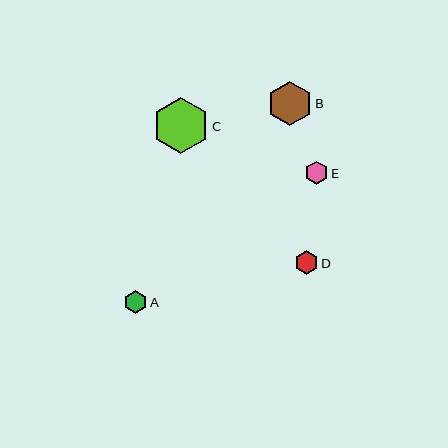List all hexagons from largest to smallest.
From largest to smallest: C, B, D, E, A.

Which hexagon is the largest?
Hexagon C is the largest with a size of approximately 57 pixels.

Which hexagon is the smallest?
Hexagon A is the smallest with a size of approximately 23 pixels.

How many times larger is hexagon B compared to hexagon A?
Hexagon B is approximately 2.0 times the size of hexagon A.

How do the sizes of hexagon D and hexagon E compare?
Hexagon D and hexagon E are approximately the same size.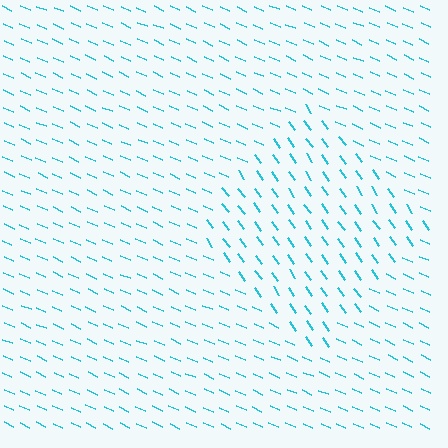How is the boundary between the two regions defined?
The boundary is defined purely by a change in line orientation (approximately 31 degrees difference). All lines are the same color and thickness.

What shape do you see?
I see a diamond.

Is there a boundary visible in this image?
Yes, there is a texture boundary formed by a change in line orientation.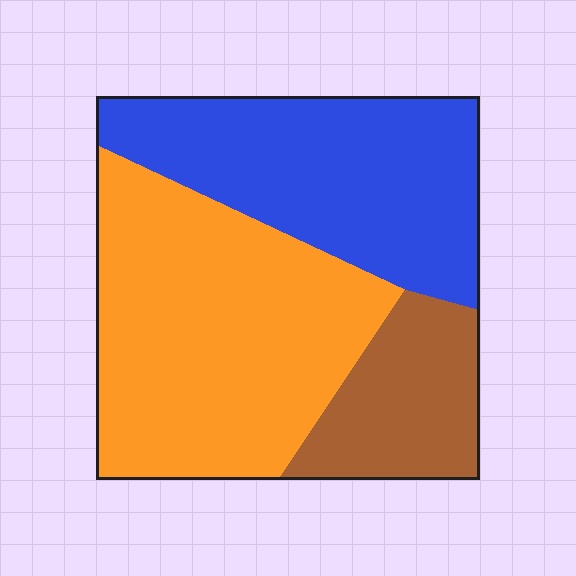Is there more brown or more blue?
Blue.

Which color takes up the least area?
Brown, at roughly 15%.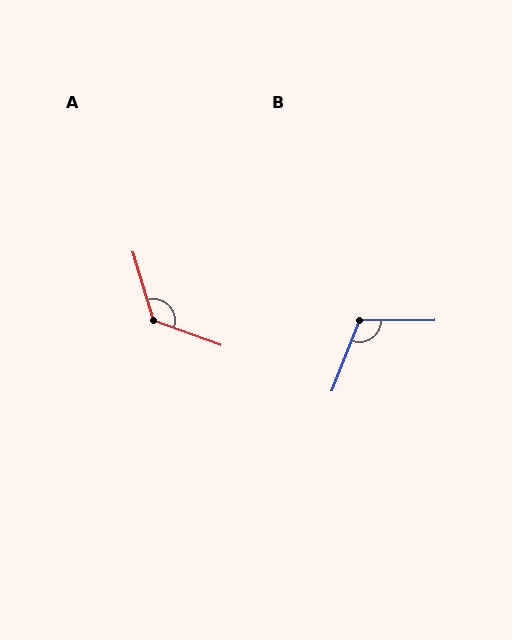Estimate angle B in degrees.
Approximately 112 degrees.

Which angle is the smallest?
B, at approximately 112 degrees.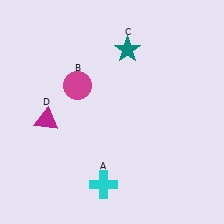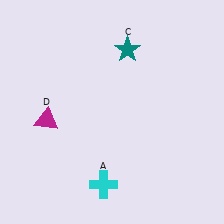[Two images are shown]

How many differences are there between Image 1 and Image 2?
There is 1 difference between the two images.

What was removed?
The magenta circle (B) was removed in Image 2.